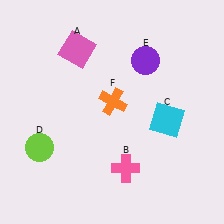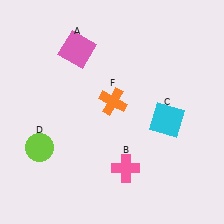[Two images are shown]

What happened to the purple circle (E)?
The purple circle (E) was removed in Image 2. It was in the top-right area of Image 1.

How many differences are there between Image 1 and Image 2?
There is 1 difference between the two images.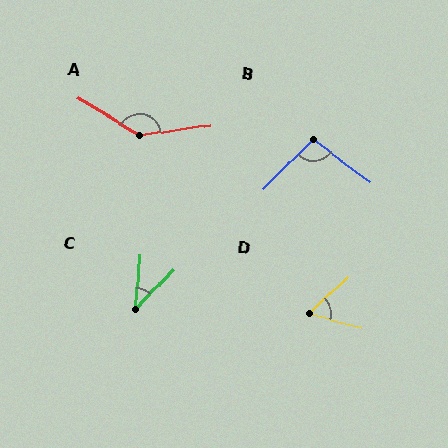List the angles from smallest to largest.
C (39°), D (59°), B (98°), A (141°).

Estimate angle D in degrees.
Approximately 59 degrees.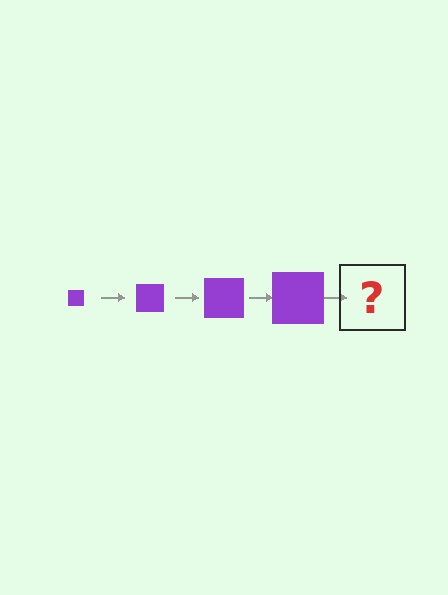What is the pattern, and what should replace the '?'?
The pattern is that the square gets progressively larger each step. The '?' should be a purple square, larger than the previous one.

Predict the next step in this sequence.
The next step is a purple square, larger than the previous one.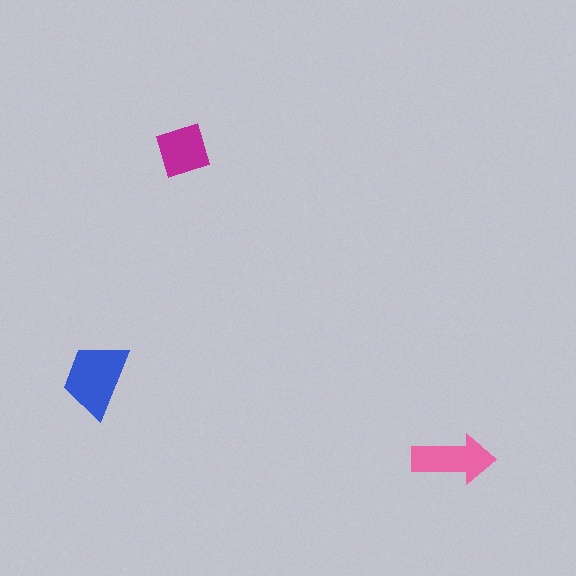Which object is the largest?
The blue trapezoid.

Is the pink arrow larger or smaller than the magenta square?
Larger.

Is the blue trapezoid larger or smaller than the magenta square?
Larger.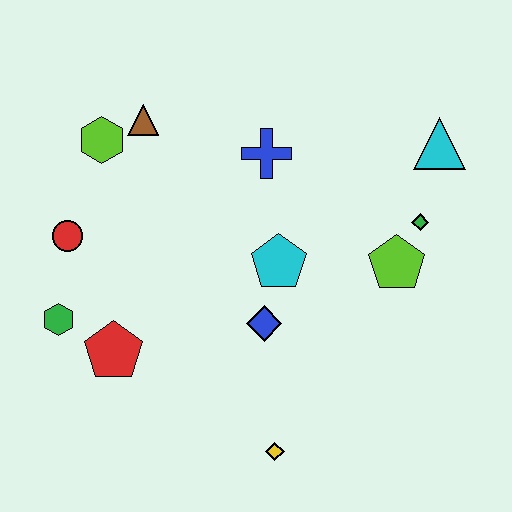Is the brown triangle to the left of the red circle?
No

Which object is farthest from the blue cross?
The yellow diamond is farthest from the blue cross.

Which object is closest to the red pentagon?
The green hexagon is closest to the red pentagon.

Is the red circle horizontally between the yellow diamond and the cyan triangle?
No